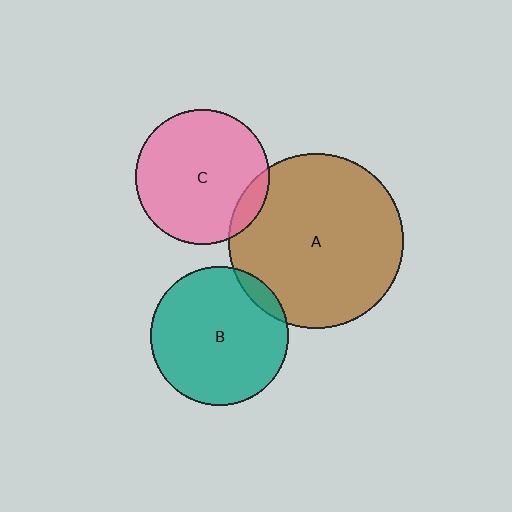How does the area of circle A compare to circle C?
Approximately 1.7 times.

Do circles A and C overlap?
Yes.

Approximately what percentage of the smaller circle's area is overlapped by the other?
Approximately 10%.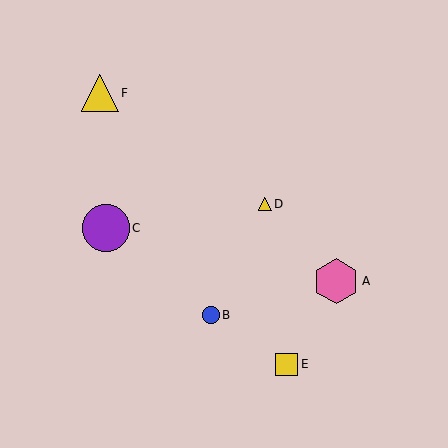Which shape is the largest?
The purple circle (labeled C) is the largest.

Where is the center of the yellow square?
The center of the yellow square is at (287, 364).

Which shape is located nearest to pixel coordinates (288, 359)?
The yellow square (labeled E) at (287, 364) is nearest to that location.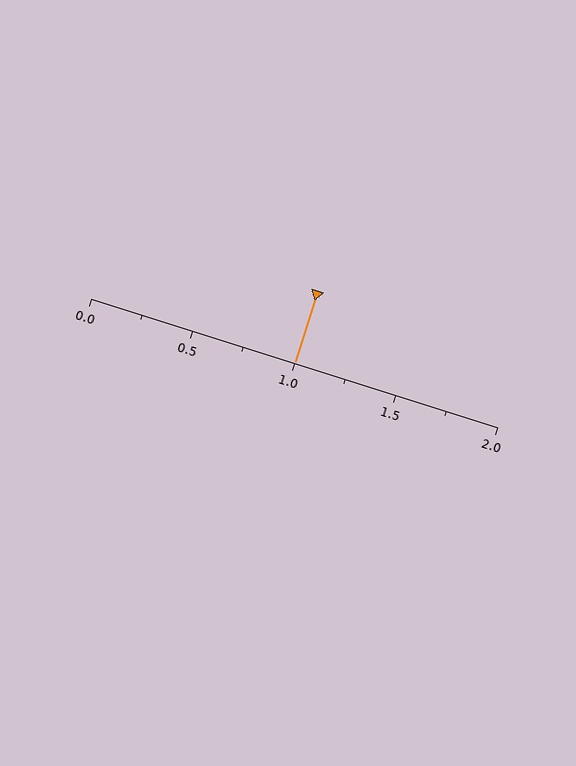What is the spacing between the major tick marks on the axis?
The major ticks are spaced 0.5 apart.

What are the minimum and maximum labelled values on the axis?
The axis runs from 0.0 to 2.0.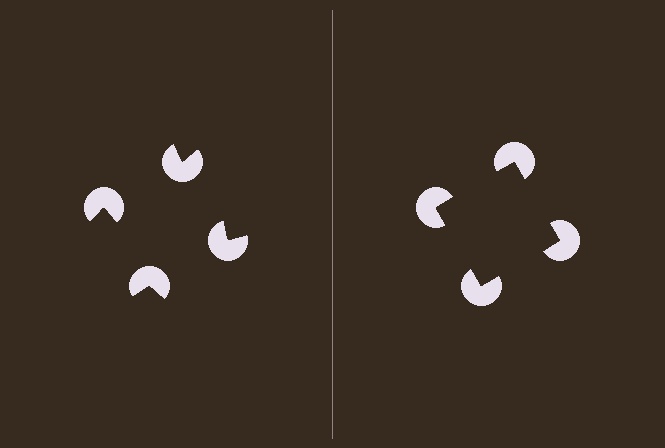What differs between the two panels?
The pac-man discs are positioned identically on both sides; only the wedge orientations differ. On the right they align to a square; on the left they are misaligned.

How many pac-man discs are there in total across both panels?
8 — 4 on each side.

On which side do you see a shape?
An illusory square appears on the right side. On the left side the wedge cuts are rotated, so no coherent shape forms.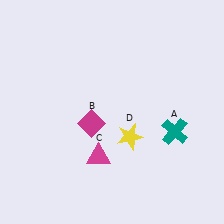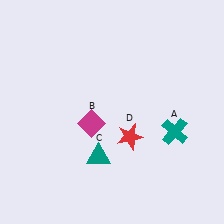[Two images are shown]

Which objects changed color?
C changed from magenta to teal. D changed from yellow to red.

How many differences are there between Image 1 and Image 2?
There are 2 differences between the two images.